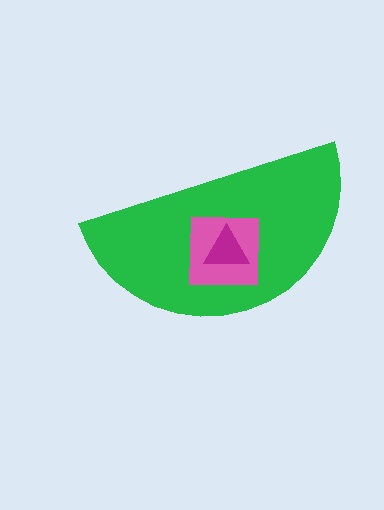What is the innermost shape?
The magenta triangle.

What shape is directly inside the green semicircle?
The pink square.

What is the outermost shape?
The green semicircle.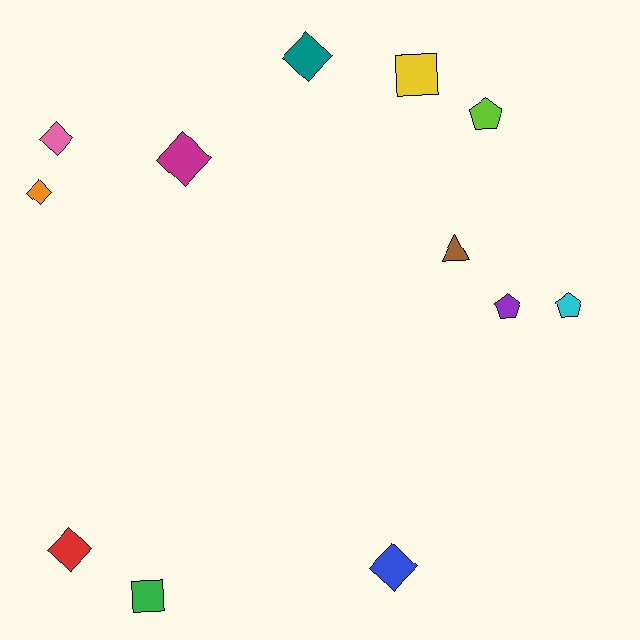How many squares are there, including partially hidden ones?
There are 2 squares.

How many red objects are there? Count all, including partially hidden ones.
There is 1 red object.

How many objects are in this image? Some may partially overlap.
There are 12 objects.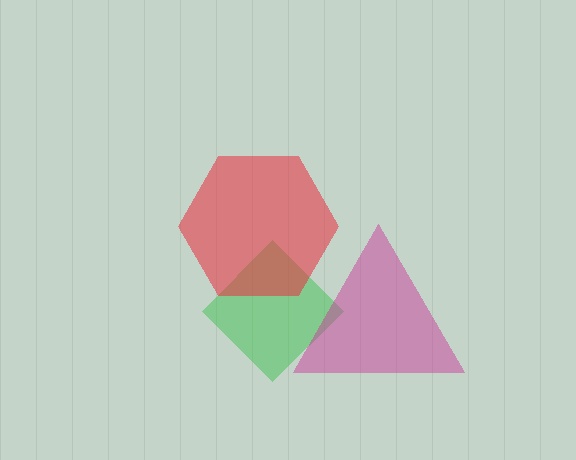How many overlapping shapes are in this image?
There are 3 overlapping shapes in the image.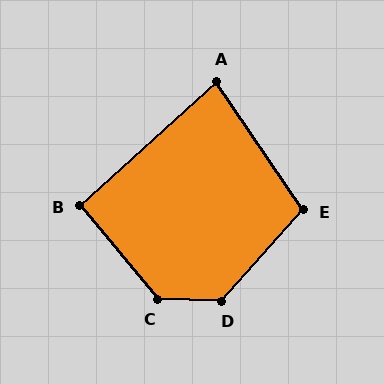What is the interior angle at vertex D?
Approximately 130 degrees (obtuse).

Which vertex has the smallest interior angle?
A, at approximately 82 degrees.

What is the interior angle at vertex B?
Approximately 93 degrees (approximately right).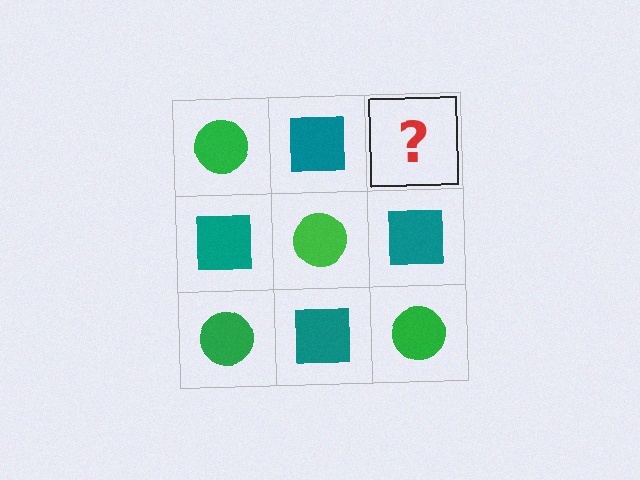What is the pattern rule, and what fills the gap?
The rule is that it alternates green circle and teal square in a checkerboard pattern. The gap should be filled with a green circle.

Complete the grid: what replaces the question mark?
The question mark should be replaced with a green circle.